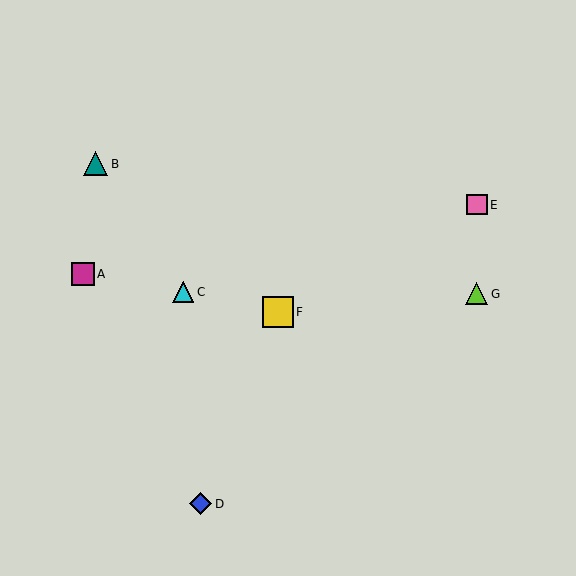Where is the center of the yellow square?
The center of the yellow square is at (278, 312).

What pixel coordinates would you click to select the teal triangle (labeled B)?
Click at (96, 164) to select the teal triangle B.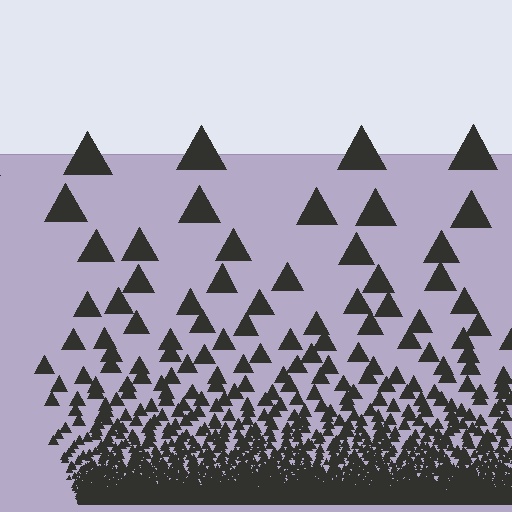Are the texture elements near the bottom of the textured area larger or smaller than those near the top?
Smaller. The gradient is inverted — elements near the bottom are smaller and denser.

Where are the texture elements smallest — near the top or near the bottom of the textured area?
Near the bottom.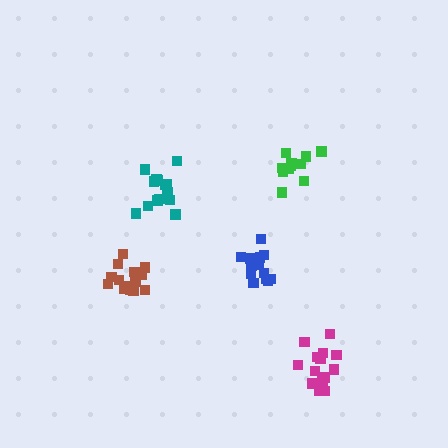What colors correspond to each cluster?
The clusters are colored: green, brown, magenta, teal, blue.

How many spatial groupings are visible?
There are 5 spatial groupings.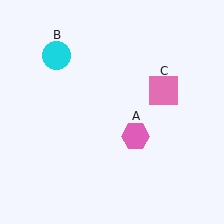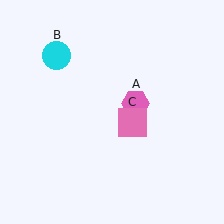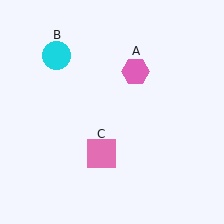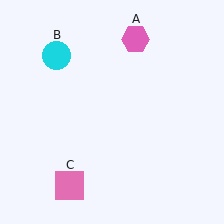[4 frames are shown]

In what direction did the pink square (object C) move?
The pink square (object C) moved down and to the left.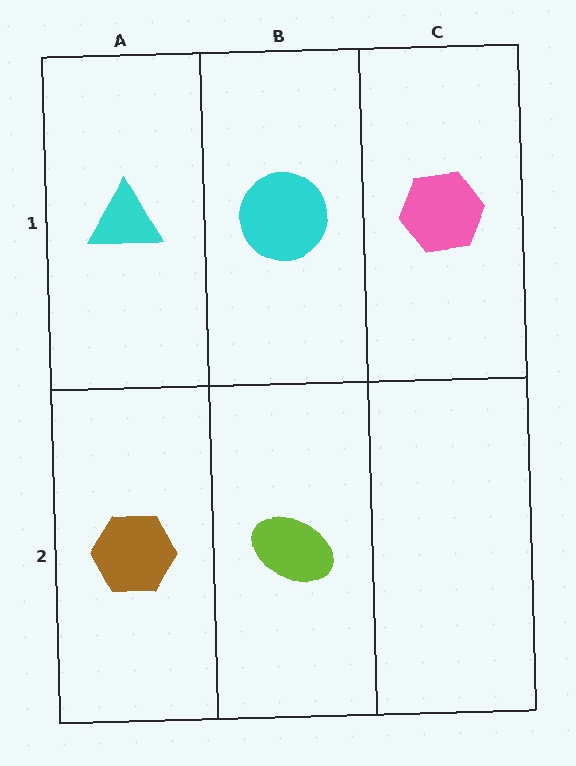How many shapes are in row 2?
2 shapes.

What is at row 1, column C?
A pink hexagon.